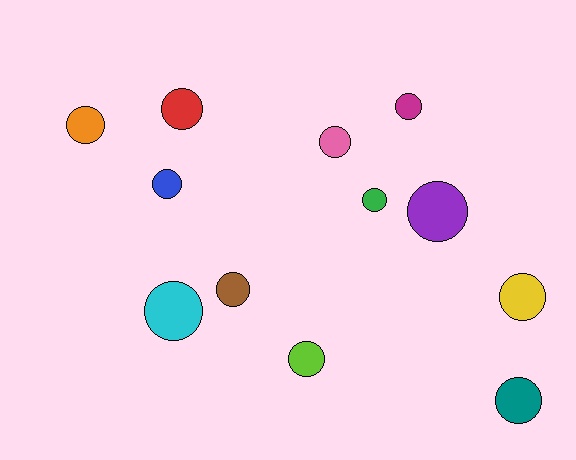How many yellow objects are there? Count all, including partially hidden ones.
There is 1 yellow object.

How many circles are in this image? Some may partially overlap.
There are 12 circles.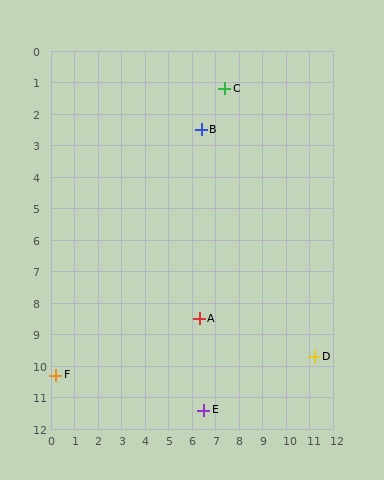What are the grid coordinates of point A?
Point A is at approximately (6.3, 8.5).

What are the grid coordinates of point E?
Point E is at approximately (6.5, 11.4).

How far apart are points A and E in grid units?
Points A and E are about 2.9 grid units apart.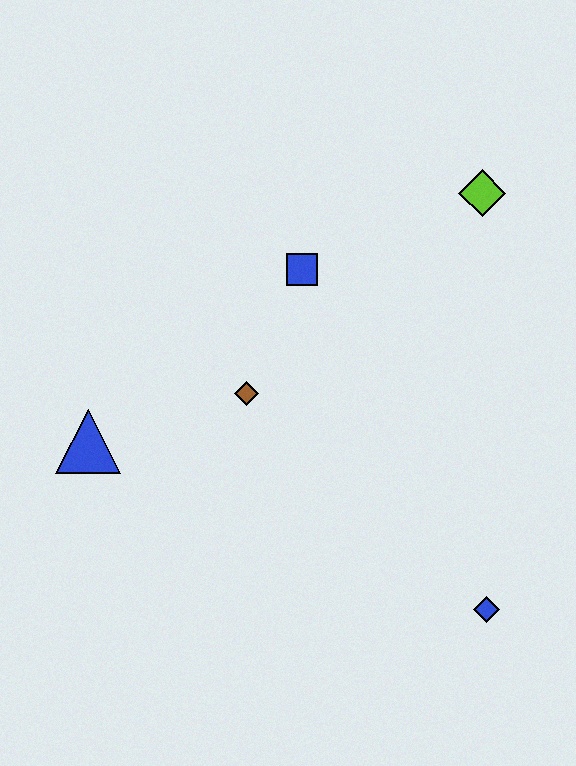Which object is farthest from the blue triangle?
The lime diamond is farthest from the blue triangle.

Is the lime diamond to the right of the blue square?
Yes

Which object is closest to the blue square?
The brown diamond is closest to the blue square.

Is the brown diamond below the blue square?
Yes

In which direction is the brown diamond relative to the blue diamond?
The brown diamond is to the left of the blue diamond.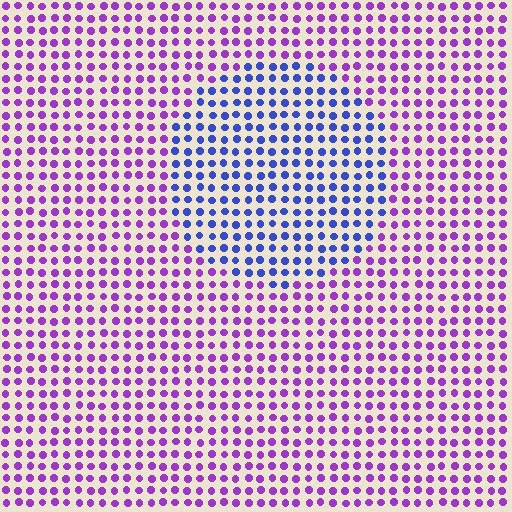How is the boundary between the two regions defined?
The boundary is defined purely by a slight shift in hue (about 51 degrees). Spacing, size, and orientation are identical on both sides.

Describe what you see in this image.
The image is filled with small purple elements in a uniform arrangement. A circle-shaped region is visible where the elements are tinted to a slightly different hue, forming a subtle color boundary.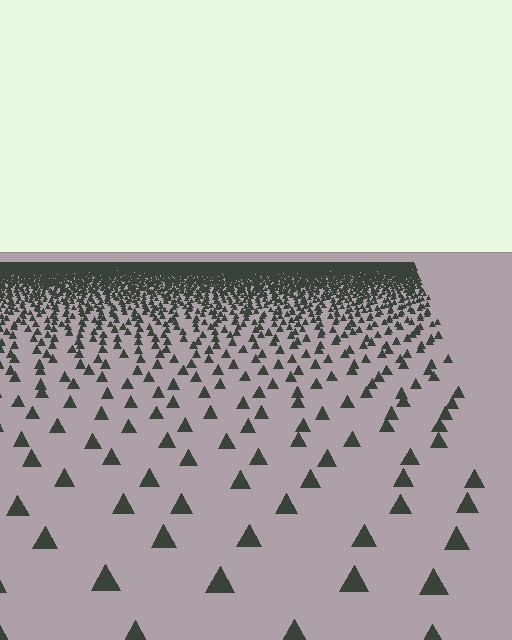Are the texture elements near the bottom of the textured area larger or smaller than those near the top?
Larger. Near the bottom, elements are closer to the viewer and appear at a bigger on-screen size.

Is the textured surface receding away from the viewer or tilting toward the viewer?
The surface is receding away from the viewer. Texture elements get smaller and denser toward the top.